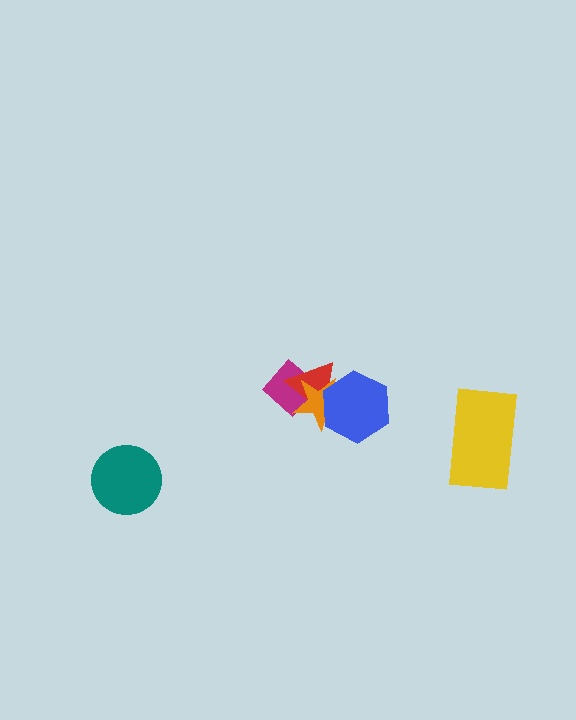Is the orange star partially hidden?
Yes, it is partially covered by another shape.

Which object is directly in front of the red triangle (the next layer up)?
The orange star is directly in front of the red triangle.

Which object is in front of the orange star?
The blue hexagon is in front of the orange star.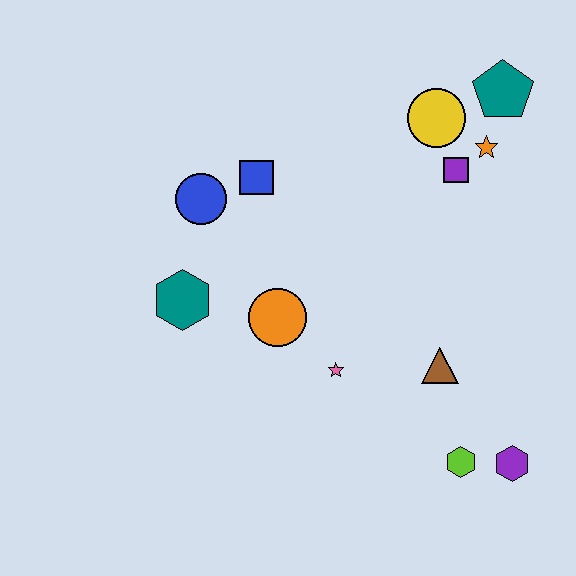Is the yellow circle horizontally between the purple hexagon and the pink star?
Yes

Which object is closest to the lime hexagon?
The purple hexagon is closest to the lime hexagon.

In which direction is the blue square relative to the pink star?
The blue square is above the pink star.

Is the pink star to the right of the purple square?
No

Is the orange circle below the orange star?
Yes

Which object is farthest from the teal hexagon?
The teal pentagon is farthest from the teal hexagon.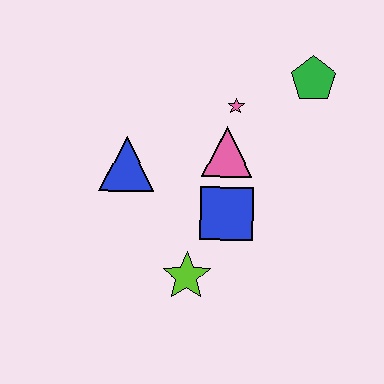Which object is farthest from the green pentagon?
The lime star is farthest from the green pentagon.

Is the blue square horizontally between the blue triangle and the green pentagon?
Yes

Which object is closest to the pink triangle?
The pink star is closest to the pink triangle.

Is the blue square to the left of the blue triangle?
No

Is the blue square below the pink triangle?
Yes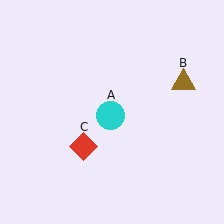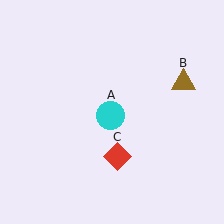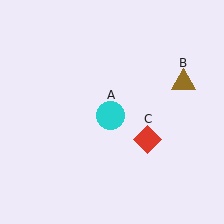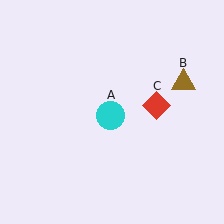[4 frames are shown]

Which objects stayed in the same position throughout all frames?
Cyan circle (object A) and brown triangle (object B) remained stationary.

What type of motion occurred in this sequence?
The red diamond (object C) rotated counterclockwise around the center of the scene.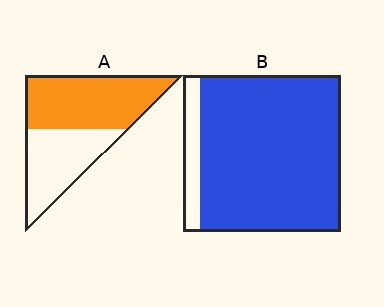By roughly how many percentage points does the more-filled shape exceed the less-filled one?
By roughly 30 percentage points (B over A).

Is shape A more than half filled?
Yes.